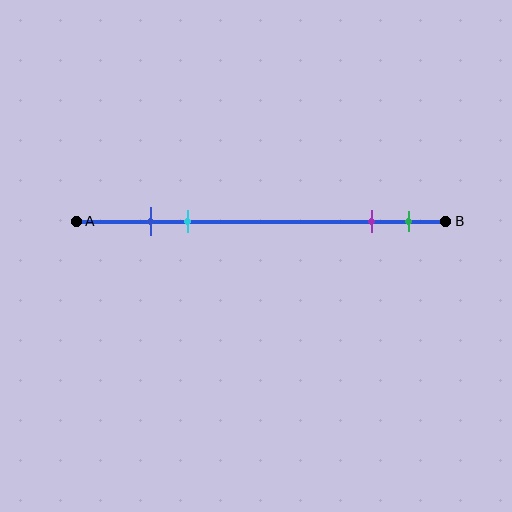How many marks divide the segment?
There are 4 marks dividing the segment.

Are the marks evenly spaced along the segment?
No, the marks are not evenly spaced.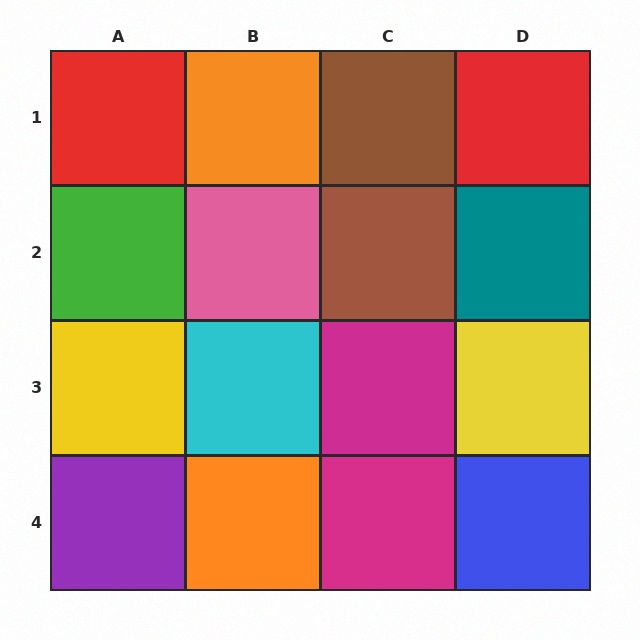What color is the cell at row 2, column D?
Teal.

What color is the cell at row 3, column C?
Magenta.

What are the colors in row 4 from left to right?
Purple, orange, magenta, blue.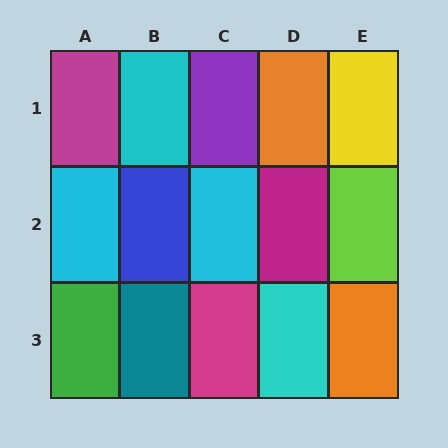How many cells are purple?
1 cell is purple.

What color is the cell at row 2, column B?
Blue.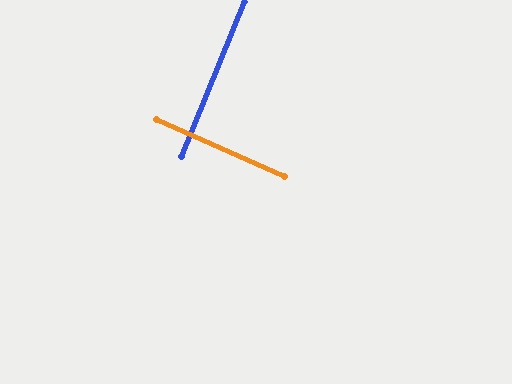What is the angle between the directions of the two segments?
Approximately 88 degrees.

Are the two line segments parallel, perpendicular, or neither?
Perpendicular — they meet at approximately 88°.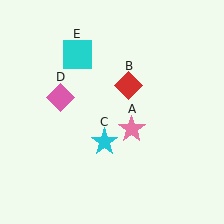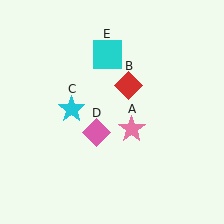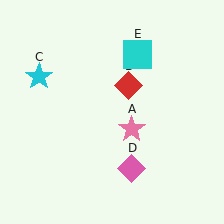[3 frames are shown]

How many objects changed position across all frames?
3 objects changed position: cyan star (object C), pink diamond (object D), cyan square (object E).